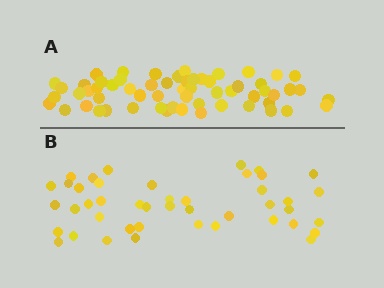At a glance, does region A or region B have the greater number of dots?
Region A (the top region) has more dots.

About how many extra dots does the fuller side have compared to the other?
Region A has approximately 15 more dots than region B.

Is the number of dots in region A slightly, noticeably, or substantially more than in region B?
Region A has noticeably more, but not dramatically so. The ratio is roughly 1.4 to 1.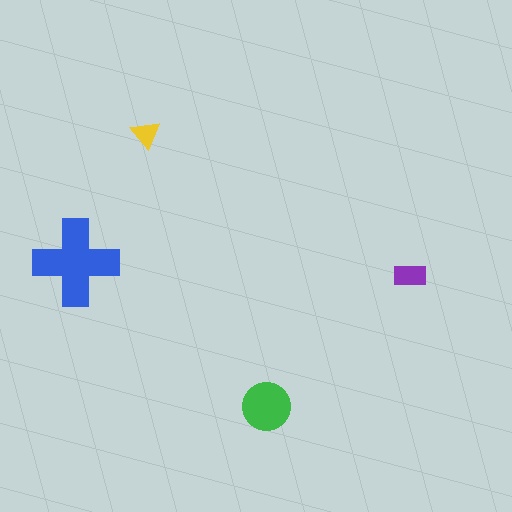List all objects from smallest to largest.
The yellow triangle, the purple rectangle, the green circle, the blue cross.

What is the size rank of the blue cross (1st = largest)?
1st.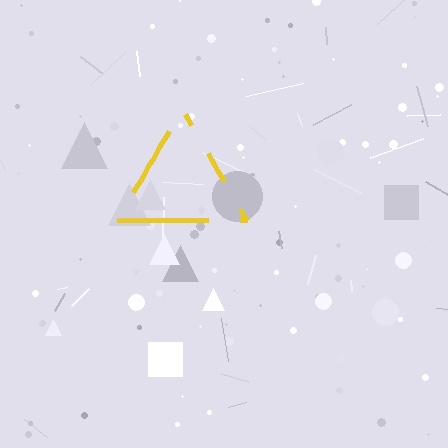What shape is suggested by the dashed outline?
The dashed outline suggests a triangle.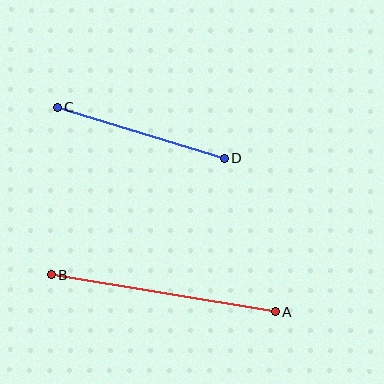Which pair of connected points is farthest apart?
Points A and B are farthest apart.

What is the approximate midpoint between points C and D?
The midpoint is at approximately (141, 133) pixels.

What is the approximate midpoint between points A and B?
The midpoint is at approximately (163, 293) pixels.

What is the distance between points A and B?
The distance is approximately 227 pixels.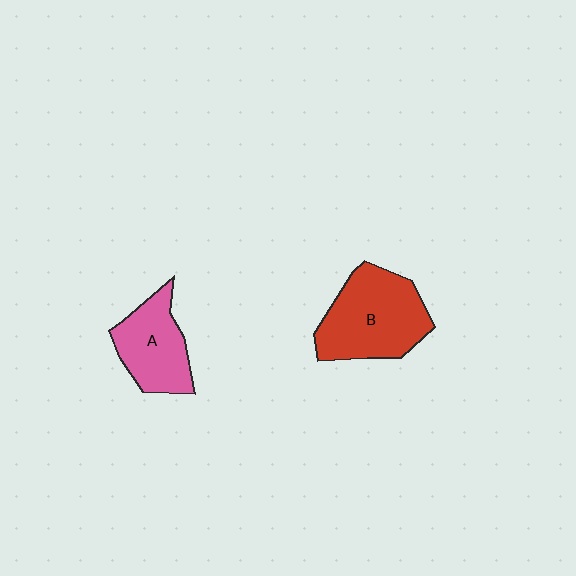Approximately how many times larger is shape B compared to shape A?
Approximately 1.4 times.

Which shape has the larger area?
Shape B (red).